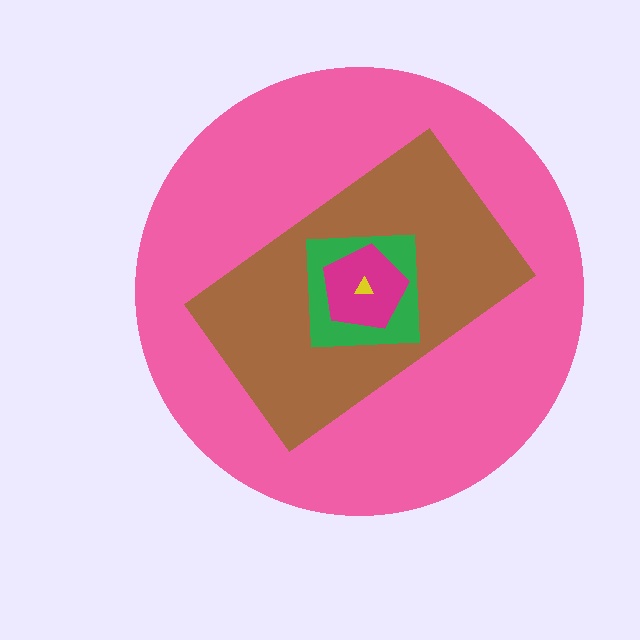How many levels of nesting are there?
5.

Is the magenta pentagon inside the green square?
Yes.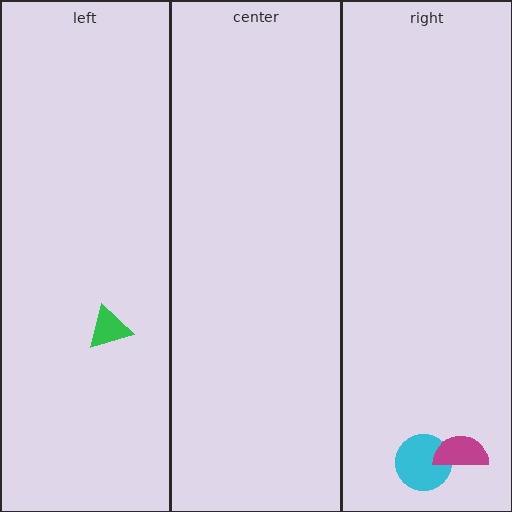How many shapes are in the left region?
1.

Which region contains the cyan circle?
The right region.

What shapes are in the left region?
The green triangle.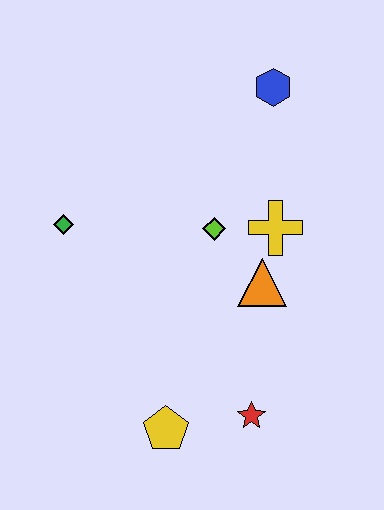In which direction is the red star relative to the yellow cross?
The red star is below the yellow cross.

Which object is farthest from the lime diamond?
The yellow pentagon is farthest from the lime diamond.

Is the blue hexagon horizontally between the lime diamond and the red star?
No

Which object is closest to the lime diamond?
The yellow cross is closest to the lime diamond.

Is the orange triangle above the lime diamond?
No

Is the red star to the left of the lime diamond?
No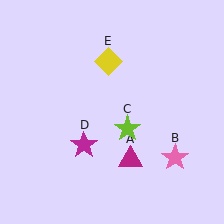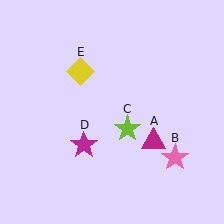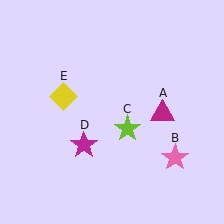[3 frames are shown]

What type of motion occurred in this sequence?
The magenta triangle (object A), yellow diamond (object E) rotated counterclockwise around the center of the scene.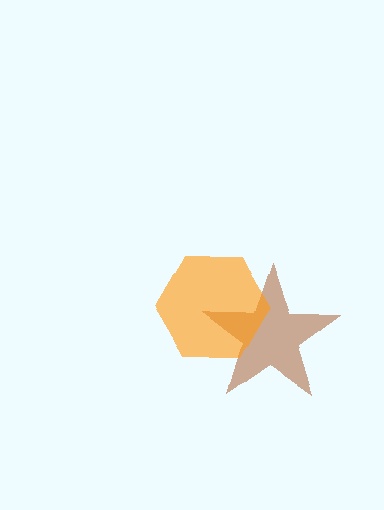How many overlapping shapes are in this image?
There are 2 overlapping shapes in the image.